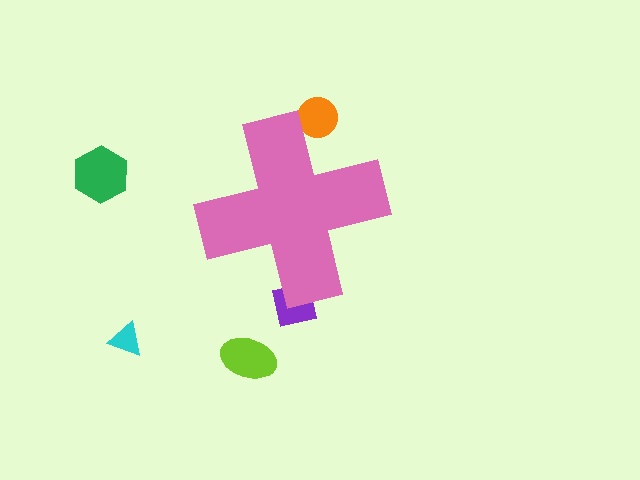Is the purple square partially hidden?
Yes, the purple square is partially hidden behind the pink cross.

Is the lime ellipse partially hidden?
No, the lime ellipse is fully visible.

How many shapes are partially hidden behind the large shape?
2 shapes are partially hidden.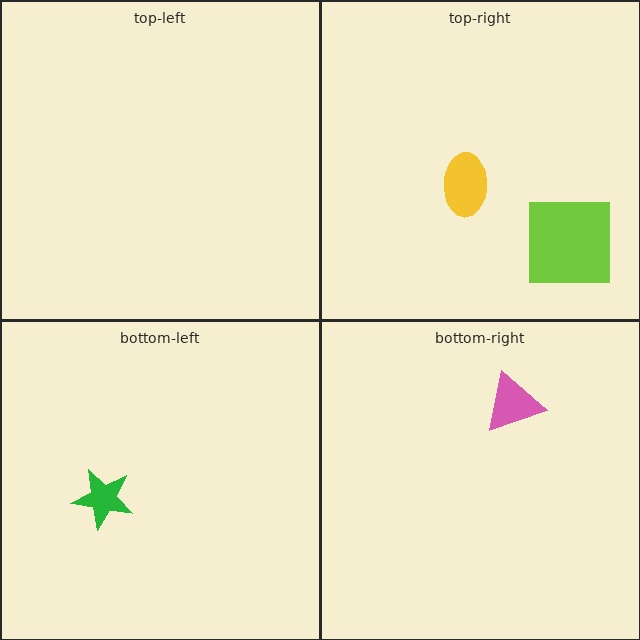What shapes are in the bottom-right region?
The pink triangle.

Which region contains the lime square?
The top-right region.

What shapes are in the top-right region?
The lime square, the yellow ellipse.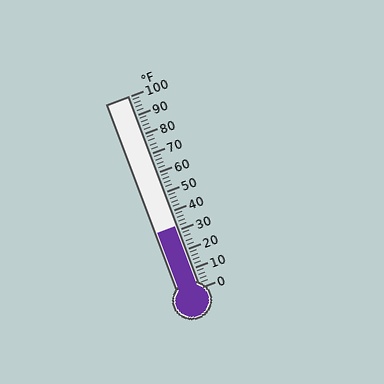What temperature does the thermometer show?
The thermometer shows approximately 32°F.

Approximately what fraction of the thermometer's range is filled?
The thermometer is filled to approximately 30% of its range.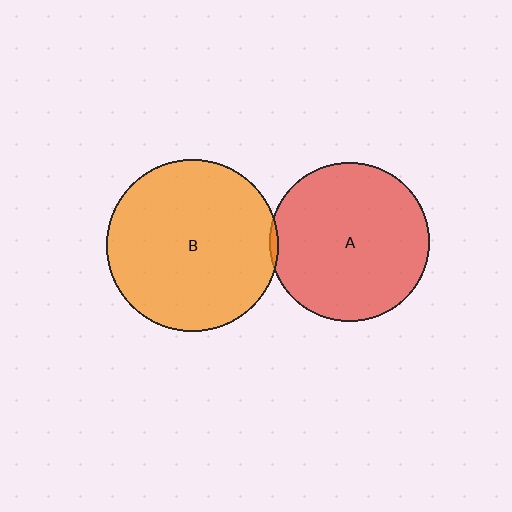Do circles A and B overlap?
Yes.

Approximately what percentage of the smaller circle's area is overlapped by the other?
Approximately 5%.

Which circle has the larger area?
Circle B (orange).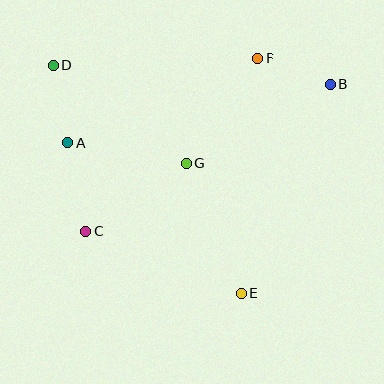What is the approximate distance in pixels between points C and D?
The distance between C and D is approximately 169 pixels.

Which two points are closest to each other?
Points B and F are closest to each other.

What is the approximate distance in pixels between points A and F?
The distance between A and F is approximately 207 pixels.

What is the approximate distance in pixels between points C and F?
The distance between C and F is approximately 243 pixels.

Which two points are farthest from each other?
Points D and E are farthest from each other.